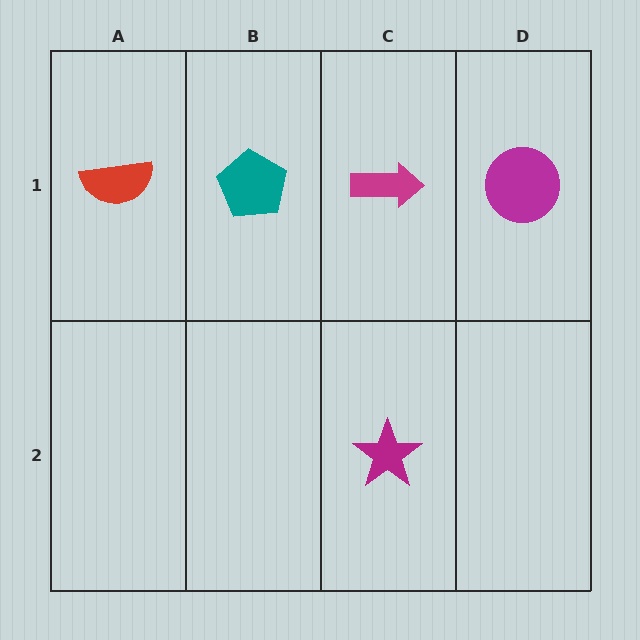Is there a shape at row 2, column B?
No, that cell is empty.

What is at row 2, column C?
A magenta star.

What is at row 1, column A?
A red semicircle.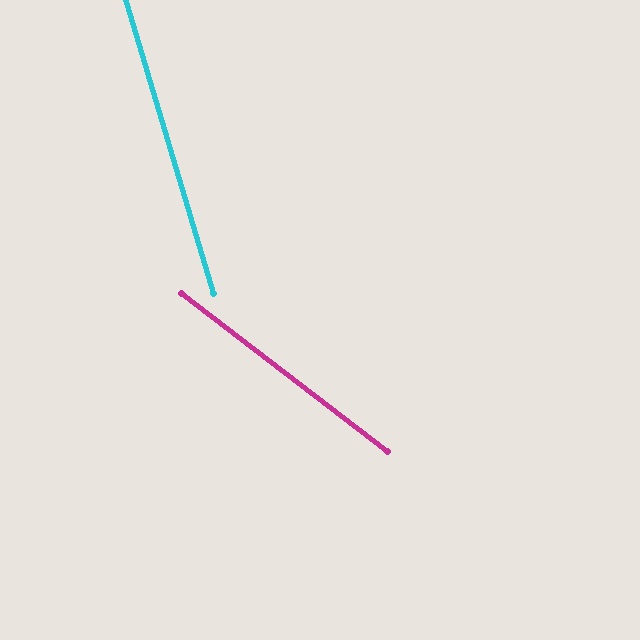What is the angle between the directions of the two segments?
Approximately 36 degrees.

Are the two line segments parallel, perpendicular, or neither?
Neither parallel nor perpendicular — they differ by about 36°.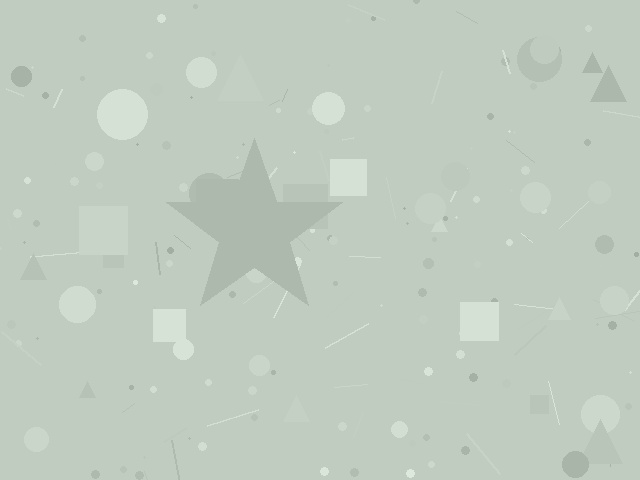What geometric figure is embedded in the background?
A star is embedded in the background.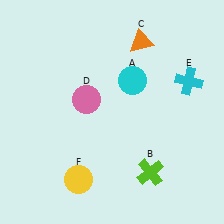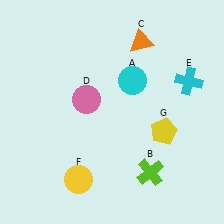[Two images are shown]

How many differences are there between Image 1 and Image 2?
There is 1 difference between the two images.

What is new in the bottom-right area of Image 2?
A yellow pentagon (G) was added in the bottom-right area of Image 2.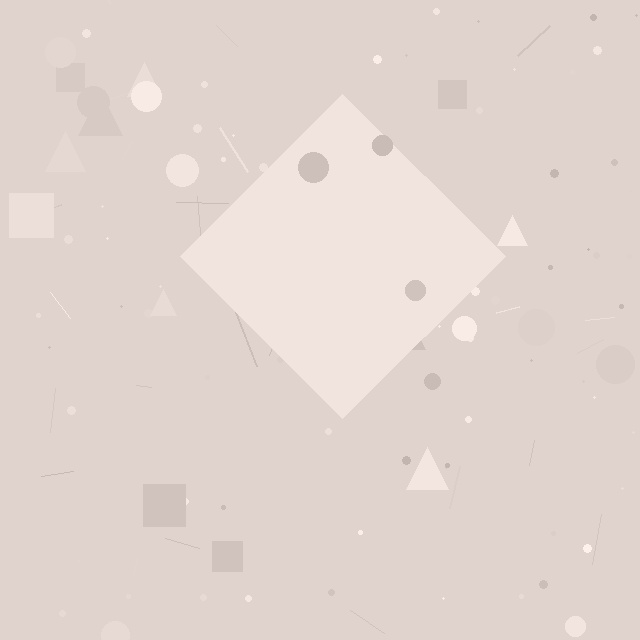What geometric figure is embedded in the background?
A diamond is embedded in the background.